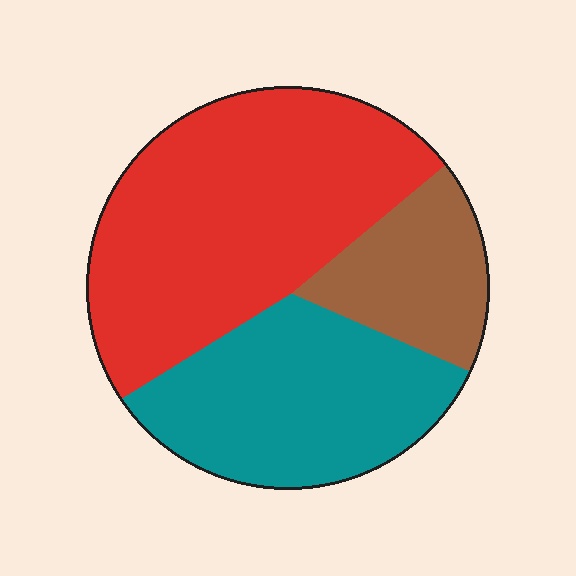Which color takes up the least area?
Brown, at roughly 15%.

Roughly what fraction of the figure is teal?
Teal covers roughly 35% of the figure.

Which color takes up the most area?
Red, at roughly 50%.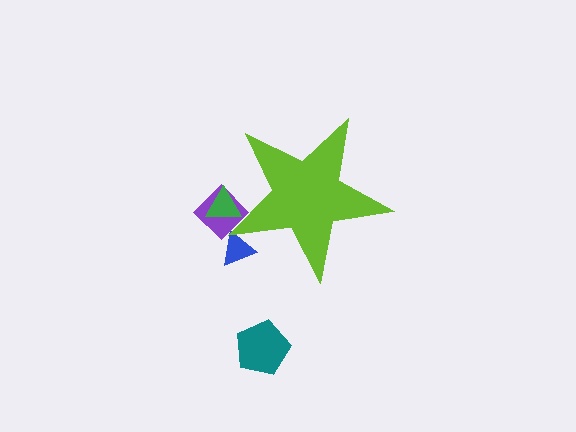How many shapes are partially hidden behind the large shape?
3 shapes are partially hidden.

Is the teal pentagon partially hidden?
No, the teal pentagon is fully visible.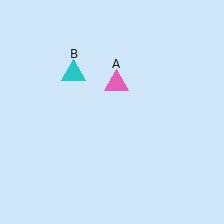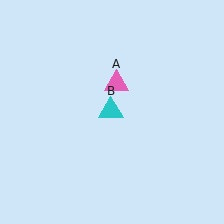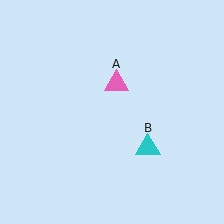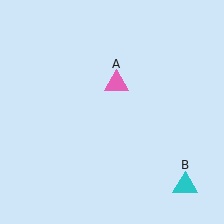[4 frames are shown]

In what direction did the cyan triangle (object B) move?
The cyan triangle (object B) moved down and to the right.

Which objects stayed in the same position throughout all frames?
Pink triangle (object A) remained stationary.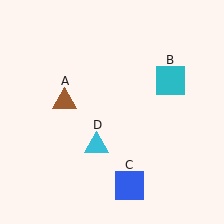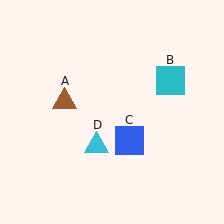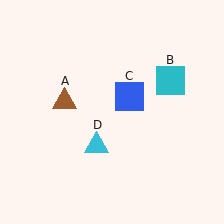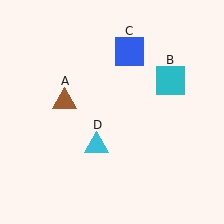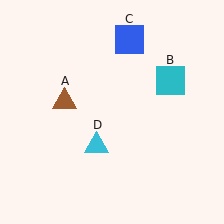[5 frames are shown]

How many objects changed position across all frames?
1 object changed position: blue square (object C).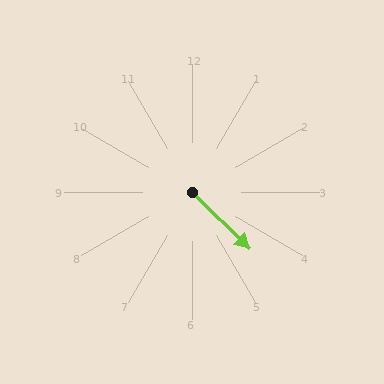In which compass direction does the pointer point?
Southeast.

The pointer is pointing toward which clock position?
Roughly 4 o'clock.